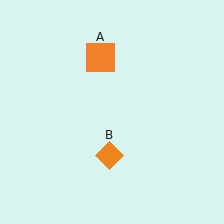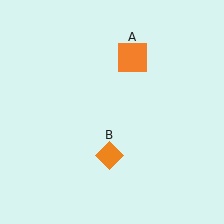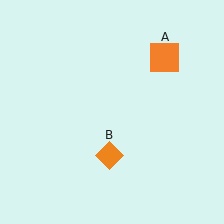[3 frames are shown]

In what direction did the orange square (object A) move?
The orange square (object A) moved right.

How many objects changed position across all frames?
1 object changed position: orange square (object A).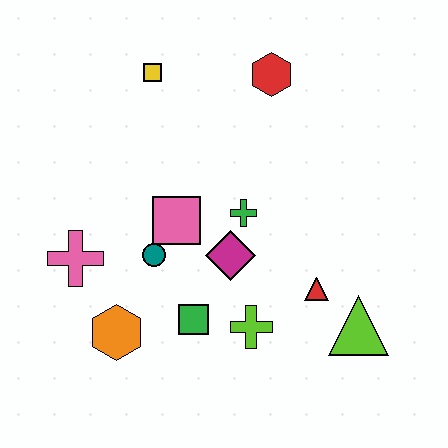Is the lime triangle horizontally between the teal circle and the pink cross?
No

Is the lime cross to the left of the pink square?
No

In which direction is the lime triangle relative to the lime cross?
The lime triangle is to the right of the lime cross.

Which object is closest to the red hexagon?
The yellow square is closest to the red hexagon.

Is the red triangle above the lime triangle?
Yes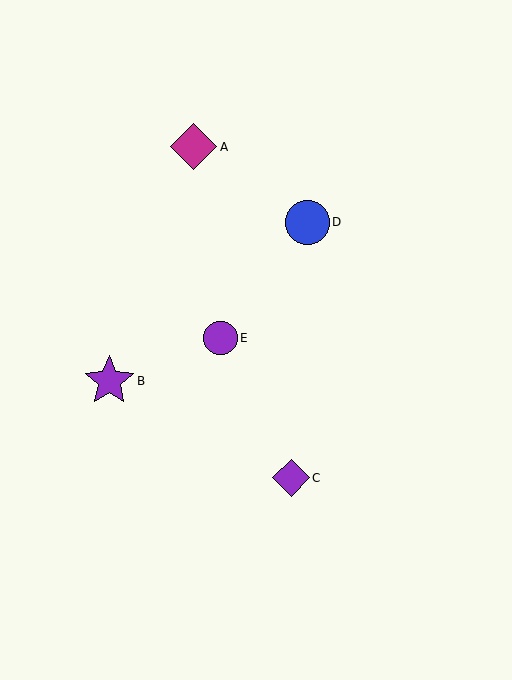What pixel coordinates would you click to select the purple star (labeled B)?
Click at (109, 381) to select the purple star B.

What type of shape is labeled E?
Shape E is a purple circle.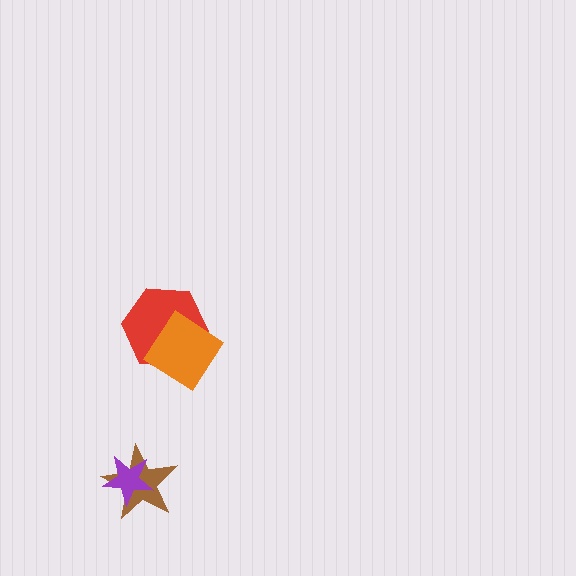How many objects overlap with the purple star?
1 object overlaps with the purple star.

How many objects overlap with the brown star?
1 object overlaps with the brown star.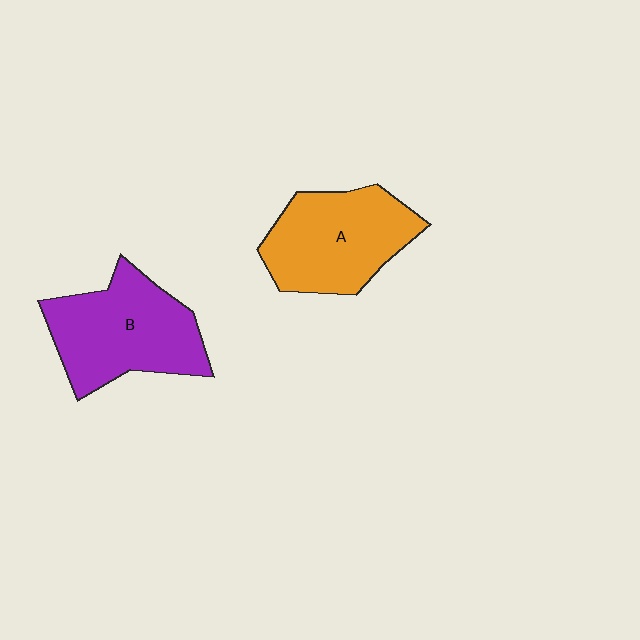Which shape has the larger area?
Shape B (purple).